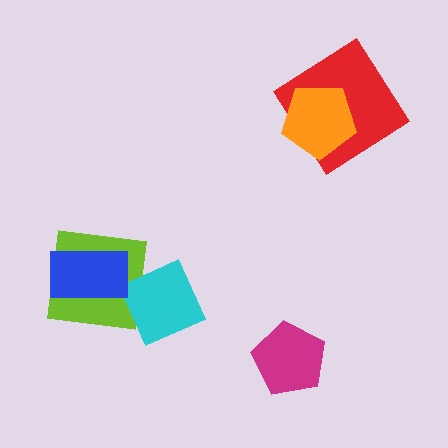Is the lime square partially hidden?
Yes, it is partially covered by another shape.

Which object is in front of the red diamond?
The orange pentagon is in front of the red diamond.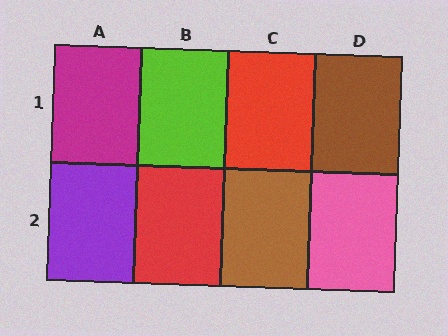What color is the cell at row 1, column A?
Magenta.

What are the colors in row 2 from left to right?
Purple, red, brown, pink.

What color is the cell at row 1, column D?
Brown.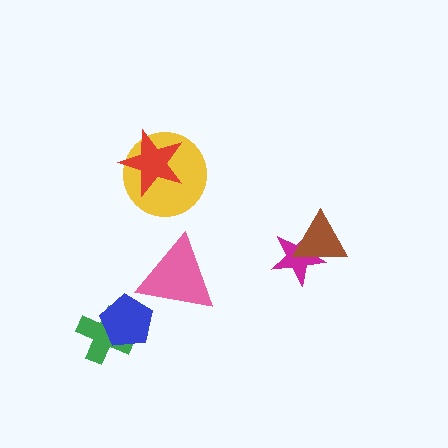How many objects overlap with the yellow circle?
1 object overlaps with the yellow circle.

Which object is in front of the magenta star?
The brown triangle is in front of the magenta star.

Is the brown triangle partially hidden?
No, no other shape covers it.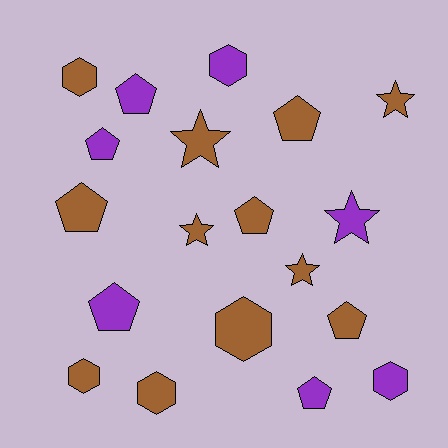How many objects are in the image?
There are 19 objects.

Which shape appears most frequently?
Pentagon, with 8 objects.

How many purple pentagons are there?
There are 4 purple pentagons.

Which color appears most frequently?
Brown, with 12 objects.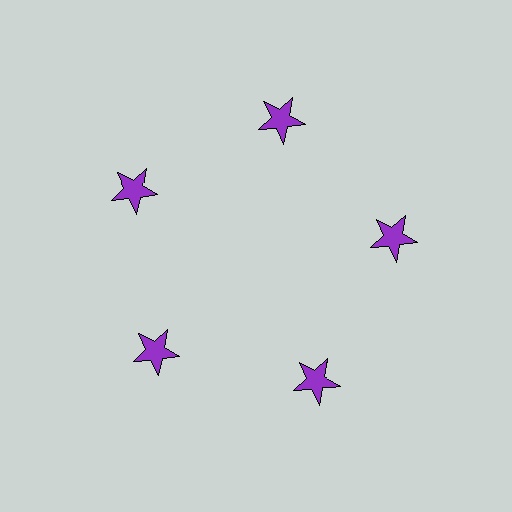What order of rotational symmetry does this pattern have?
This pattern has 5-fold rotational symmetry.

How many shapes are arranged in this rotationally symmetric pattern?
There are 5 shapes, arranged in 5 groups of 1.